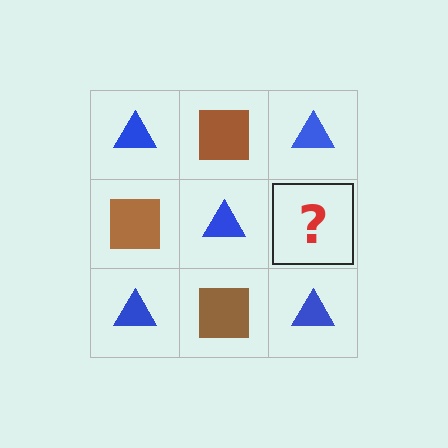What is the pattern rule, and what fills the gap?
The rule is that it alternates blue triangle and brown square in a checkerboard pattern. The gap should be filled with a brown square.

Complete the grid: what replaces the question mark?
The question mark should be replaced with a brown square.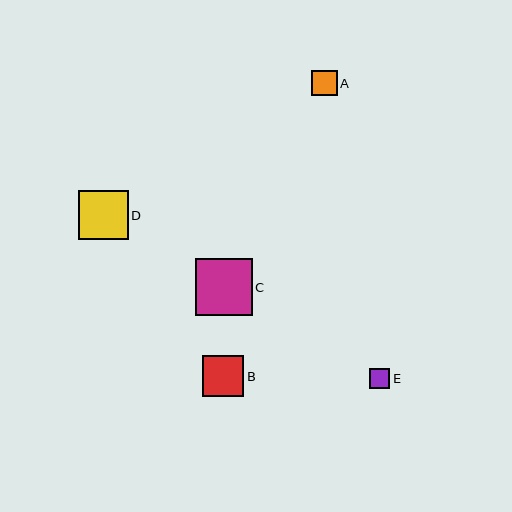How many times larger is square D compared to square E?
Square D is approximately 2.5 times the size of square E.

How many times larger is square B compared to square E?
Square B is approximately 2.1 times the size of square E.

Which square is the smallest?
Square E is the smallest with a size of approximately 20 pixels.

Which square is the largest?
Square C is the largest with a size of approximately 57 pixels.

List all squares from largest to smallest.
From largest to smallest: C, D, B, A, E.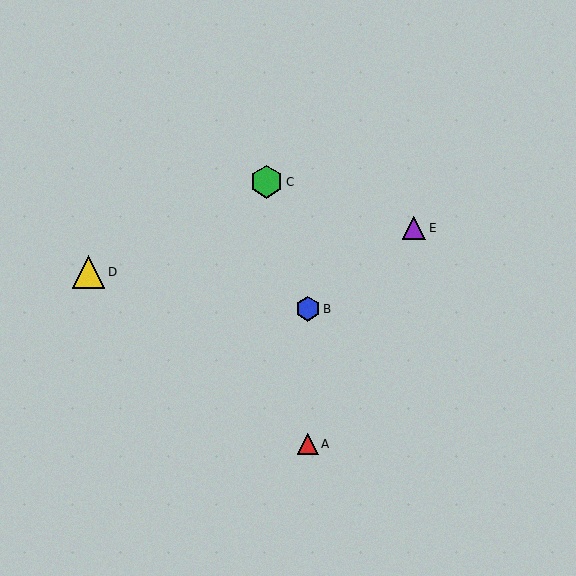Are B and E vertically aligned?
No, B is at x≈308 and E is at x≈414.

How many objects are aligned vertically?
2 objects (A, B) are aligned vertically.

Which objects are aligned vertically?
Objects A, B are aligned vertically.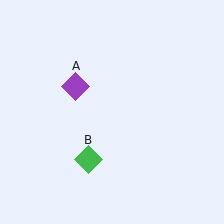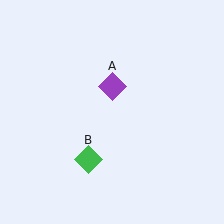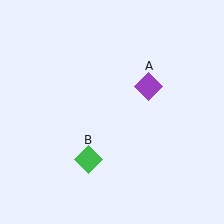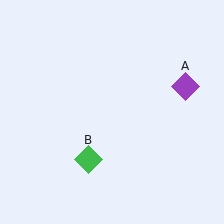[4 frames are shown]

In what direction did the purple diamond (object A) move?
The purple diamond (object A) moved right.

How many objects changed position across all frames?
1 object changed position: purple diamond (object A).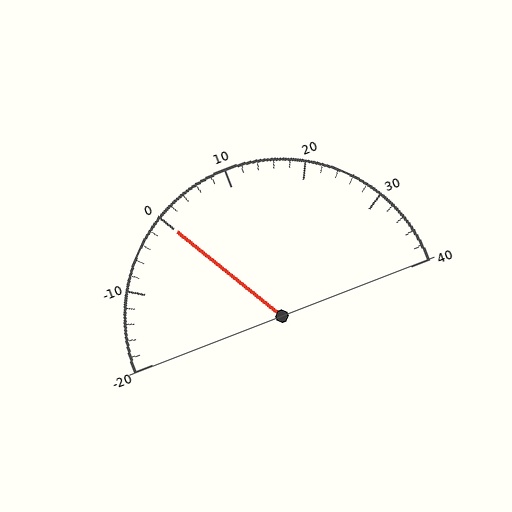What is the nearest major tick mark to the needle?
The nearest major tick mark is 0.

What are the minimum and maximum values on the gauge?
The gauge ranges from -20 to 40.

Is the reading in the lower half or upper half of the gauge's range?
The reading is in the lower half of the range (-20 to 40).